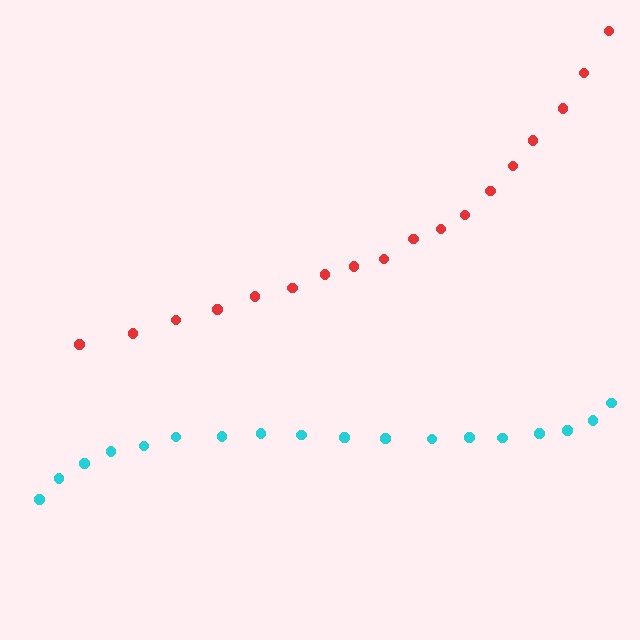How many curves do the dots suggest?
There are 2 distinct paths.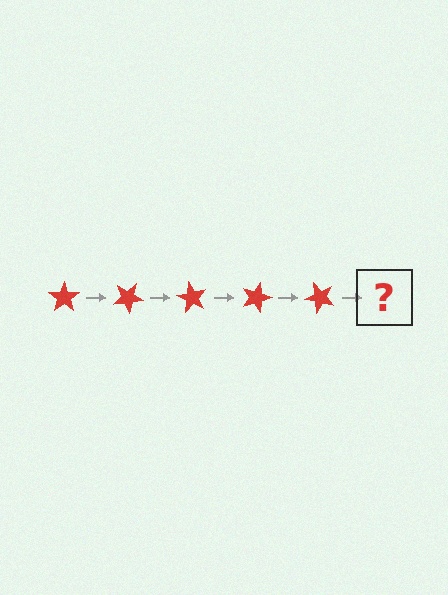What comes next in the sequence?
The next element should be a red star rotated 150 degrees.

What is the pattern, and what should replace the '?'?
The pattern is that the star rotates 30 degrees each step. The '?' should be a red star rotated 150 degrees.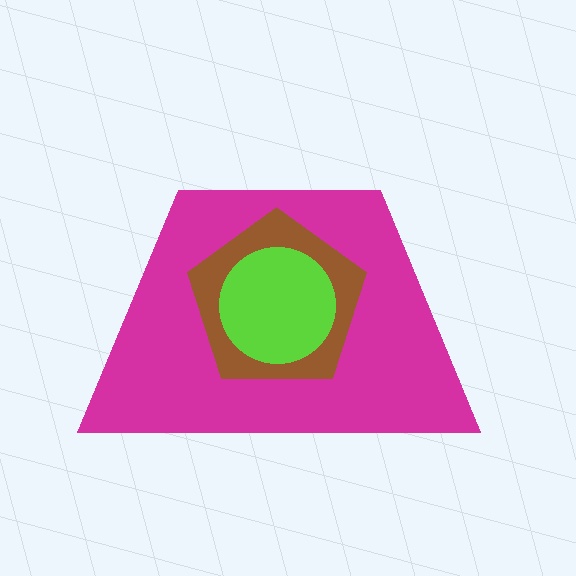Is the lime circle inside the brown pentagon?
Yes.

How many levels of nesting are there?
3.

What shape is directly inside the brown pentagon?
The lime circle.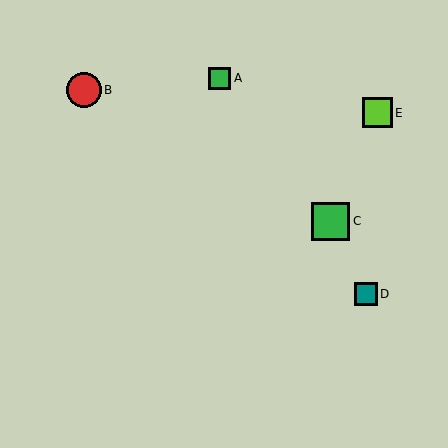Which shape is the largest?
The green square (labeled C) is the largest.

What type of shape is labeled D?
Shape D is a teal square.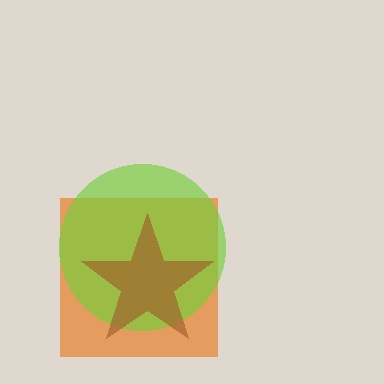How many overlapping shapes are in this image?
There are 3 overlapping shapes in the image.